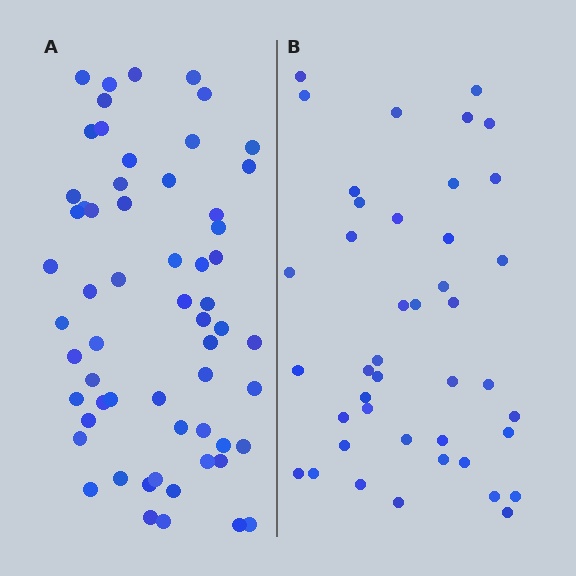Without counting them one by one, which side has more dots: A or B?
Region A (the left region) has more dots.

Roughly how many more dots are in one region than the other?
Region A has approximately 20 more dots than region B.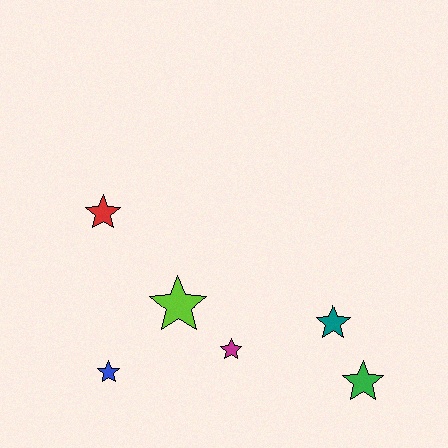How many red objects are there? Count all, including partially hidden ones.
There is 1 red object.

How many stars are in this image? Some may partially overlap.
There are 6 stars.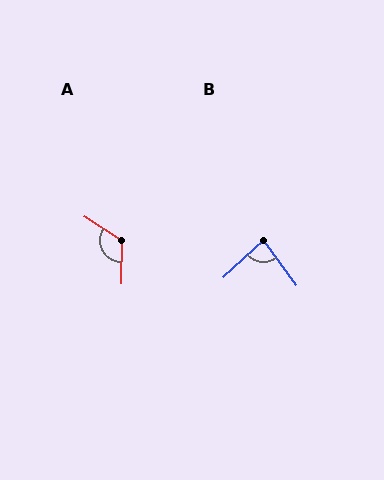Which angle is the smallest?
B, at approximately 83 degrees.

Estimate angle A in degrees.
Approximately 121 degrees.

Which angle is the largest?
A, at approximately 121 degrees.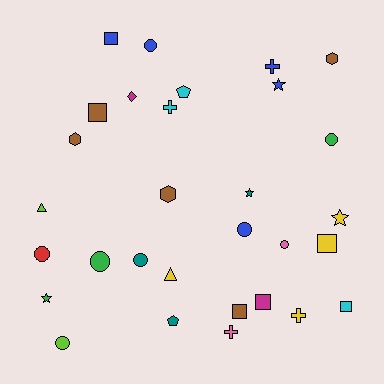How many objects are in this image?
There are 30 objects.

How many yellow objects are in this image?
There are 4 yellow objects.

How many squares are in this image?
There are 6 squares.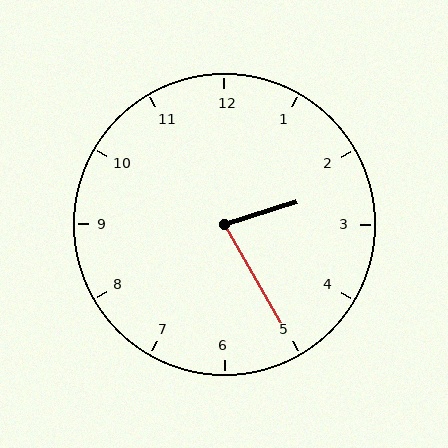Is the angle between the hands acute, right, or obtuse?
It is acute.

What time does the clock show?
2:25.